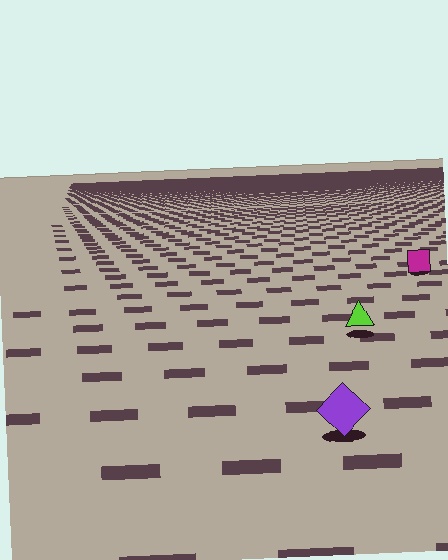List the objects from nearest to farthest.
From nearest to farthest: the purple diamond, the lime triangle, the magenta square.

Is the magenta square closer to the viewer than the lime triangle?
No. The lime triangle is closer — you can tell from the texture gradient: the ground texture is coarser near it.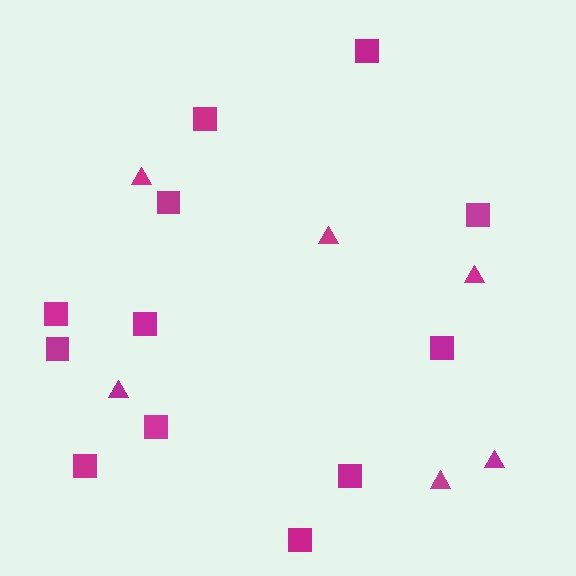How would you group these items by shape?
There are 2 groups: one group of squares (12) and one group of triangles (6).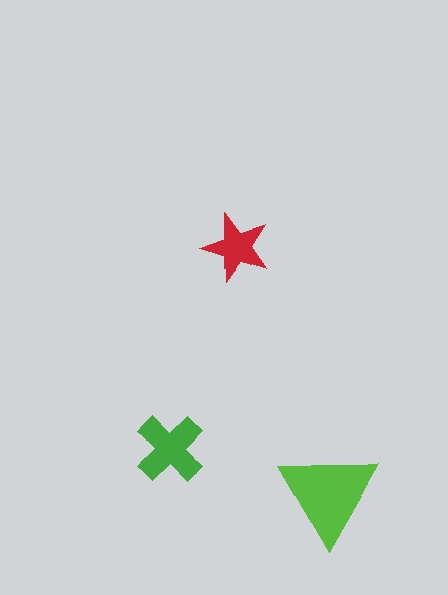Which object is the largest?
The lime triangle.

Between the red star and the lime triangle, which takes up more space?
The lime triangle.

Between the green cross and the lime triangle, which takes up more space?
The lime triangle.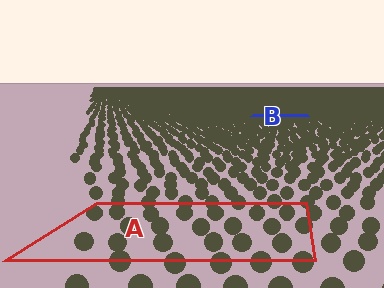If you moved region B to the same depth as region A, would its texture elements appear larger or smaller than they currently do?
They would appear larger. At a closer depth, the same texture elements are projected at a bigger on-screen size.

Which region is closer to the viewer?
Region A is closer. The texture elements there are larger and more spread out.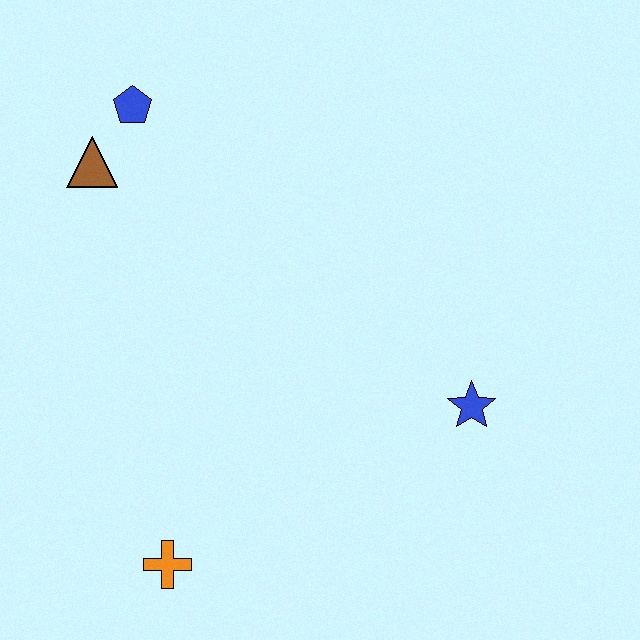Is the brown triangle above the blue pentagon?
No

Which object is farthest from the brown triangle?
The blue star is farthest from the brown triangle.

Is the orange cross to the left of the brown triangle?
No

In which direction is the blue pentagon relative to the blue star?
The blue pentagon is to the left of the blue star.